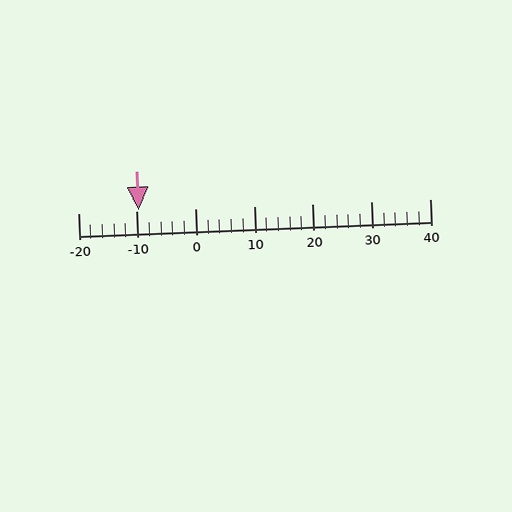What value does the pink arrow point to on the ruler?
The pink arrow points to approximately -10.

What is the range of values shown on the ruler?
The ruler shows values from -20 to 40.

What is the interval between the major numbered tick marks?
The major tick marks are spaced 10 units apart.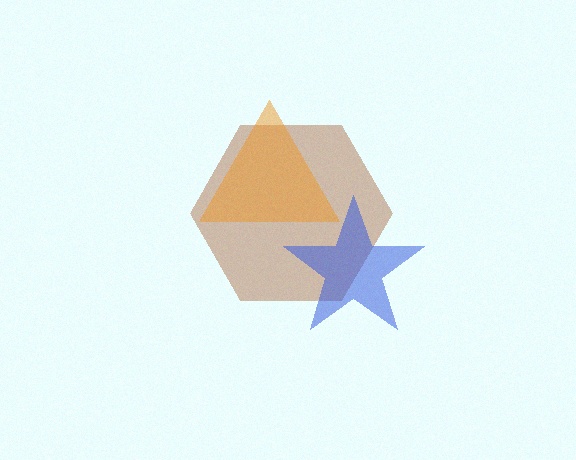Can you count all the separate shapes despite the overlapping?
Yes, there are 3 separate shapes.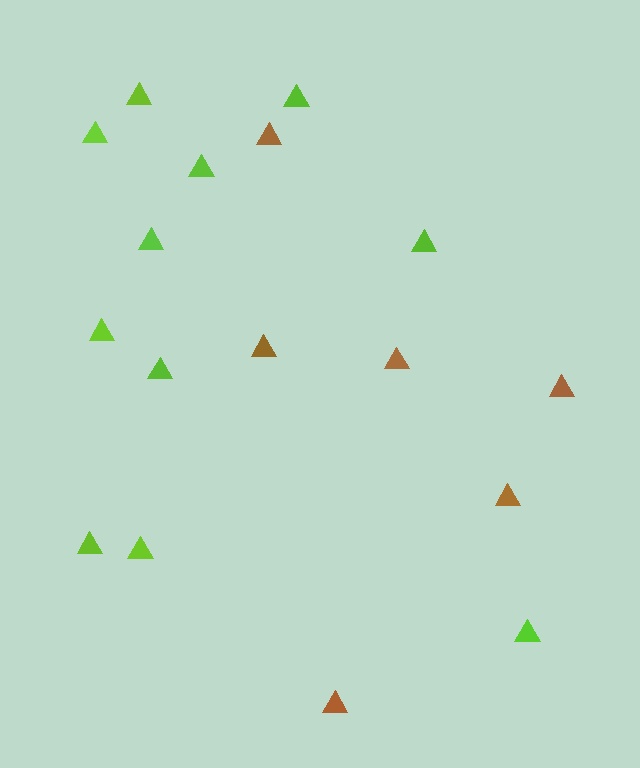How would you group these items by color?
There are 2 groups: one group of brown triangles (6) and one group of lime triangles (11).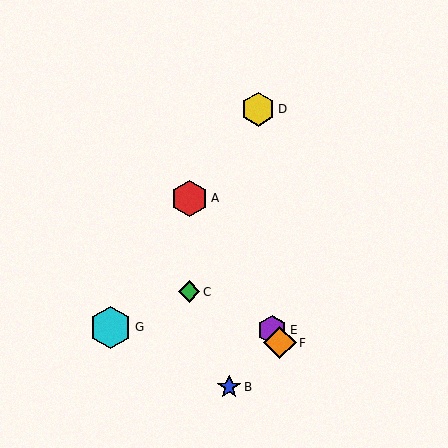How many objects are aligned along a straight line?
3 objects (A, E, F) are aligned along a straight line.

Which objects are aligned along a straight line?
Objects A, E, F are aligned along a straight line.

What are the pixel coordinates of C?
Object C is at (189, 292).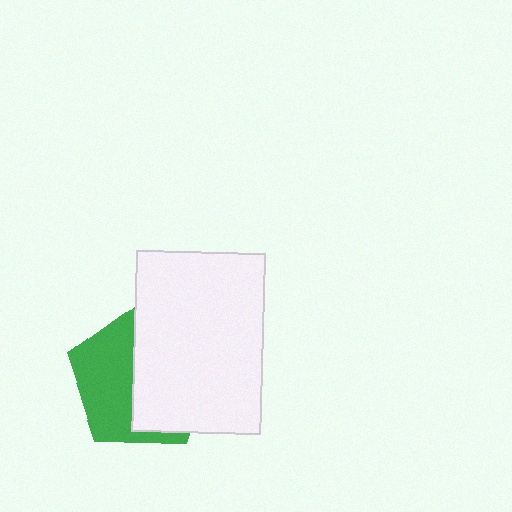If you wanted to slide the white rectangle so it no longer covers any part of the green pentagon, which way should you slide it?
Slide it right — that is the most direct way to separate the two shapes.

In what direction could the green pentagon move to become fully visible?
The green pentagon could move left. That would shift it out from behind the white rectangle entirely.